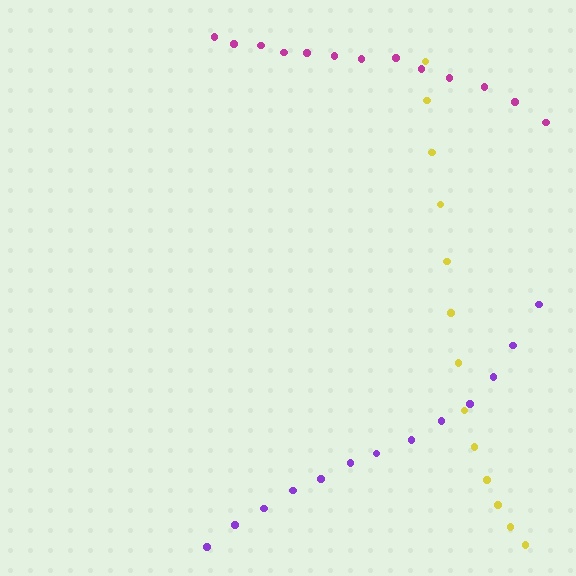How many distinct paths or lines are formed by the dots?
There are 3 distinct paths.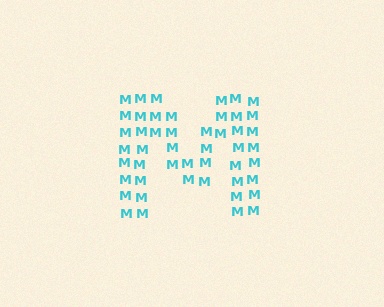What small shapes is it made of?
It is made of small letter M's.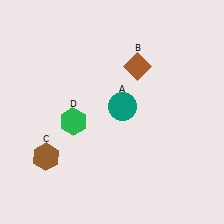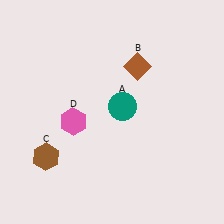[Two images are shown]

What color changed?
The hexagon (D) changed from green in Image 1 to pink in Image 2.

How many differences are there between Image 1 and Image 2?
There is 1 difference between the two images.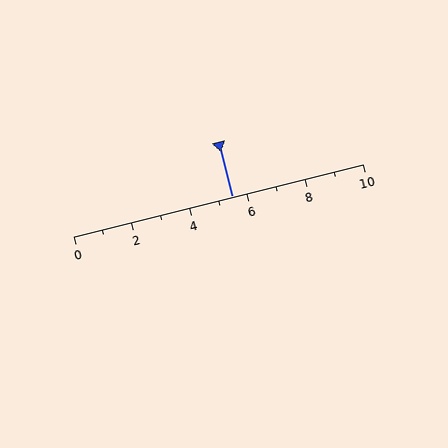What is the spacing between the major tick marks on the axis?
The major ticks are spaced 2 apart.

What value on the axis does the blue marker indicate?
The marker indicates approximately 5.5.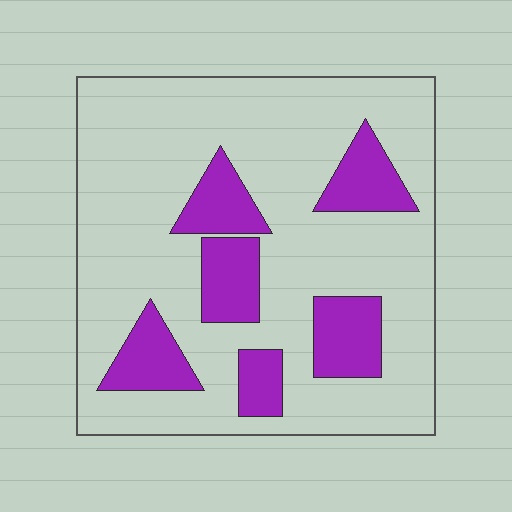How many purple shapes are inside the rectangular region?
6.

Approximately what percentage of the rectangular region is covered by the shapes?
Approximately 20%.